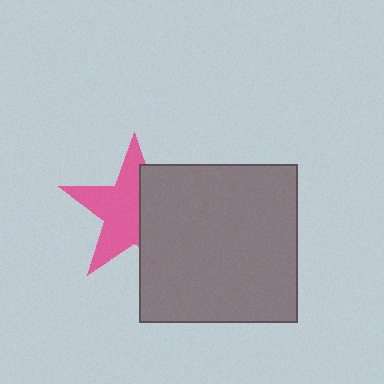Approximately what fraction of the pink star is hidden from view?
Roughly 42% of the pink star is hidden behind the gray square.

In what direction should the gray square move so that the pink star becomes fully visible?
The gray square should move right. That is the shortest direction to clear the overlap and leave the pink star fully visible.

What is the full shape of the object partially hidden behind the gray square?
The partially hidden object is a pink star.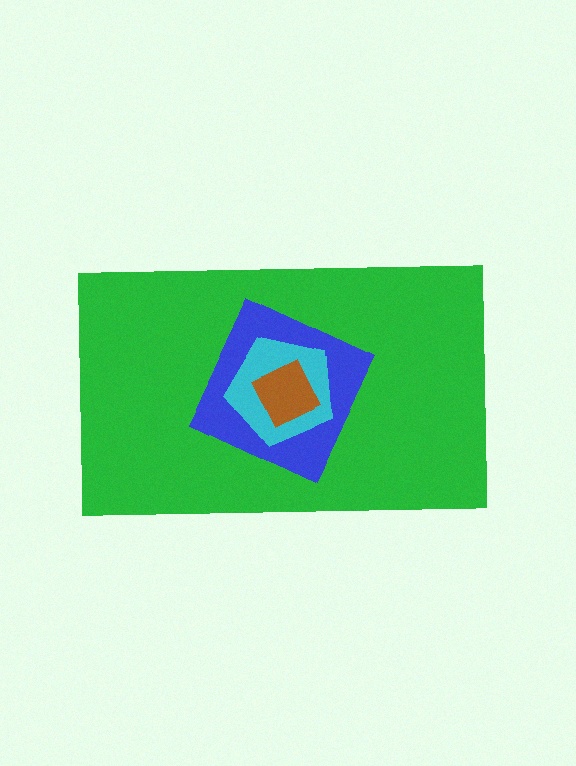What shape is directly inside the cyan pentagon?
The brown square.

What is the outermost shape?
The green rectangle.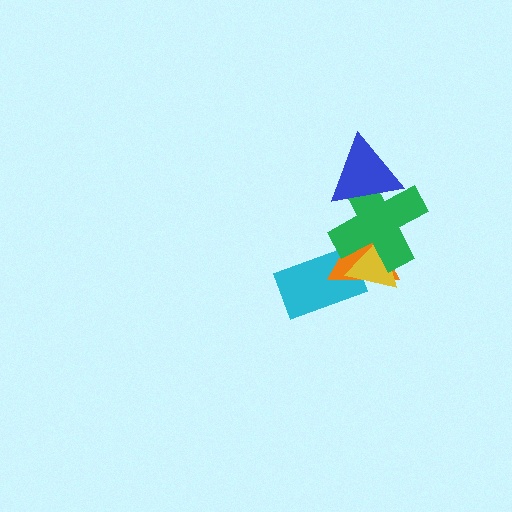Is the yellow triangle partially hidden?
Yes, it is partially covered by another shape.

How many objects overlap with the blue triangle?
1 object overlaps with the blue triangle.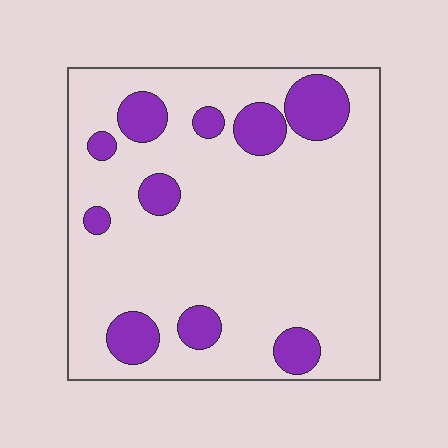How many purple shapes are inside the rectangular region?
10.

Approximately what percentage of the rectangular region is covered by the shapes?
Approximately 15%.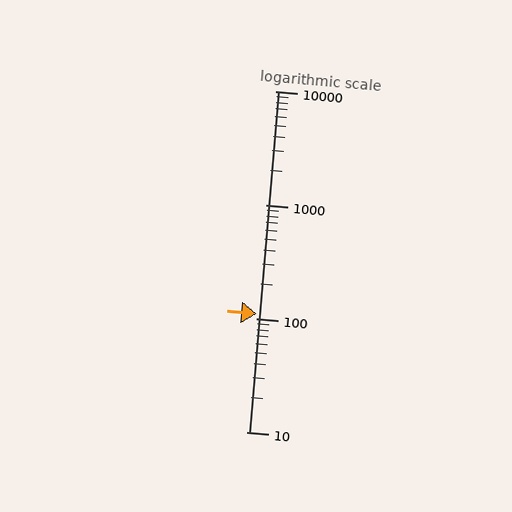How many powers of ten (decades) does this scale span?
The scale spans 3 decades, from 10 to 10000.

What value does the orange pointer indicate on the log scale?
The pointer indicates approximately 110.